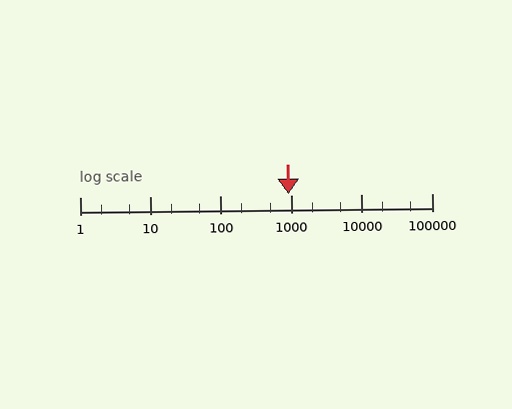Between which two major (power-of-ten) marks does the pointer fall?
The pointer is between 100 and 1000.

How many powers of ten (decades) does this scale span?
The scale spans 5 decades, from 1 to 100000.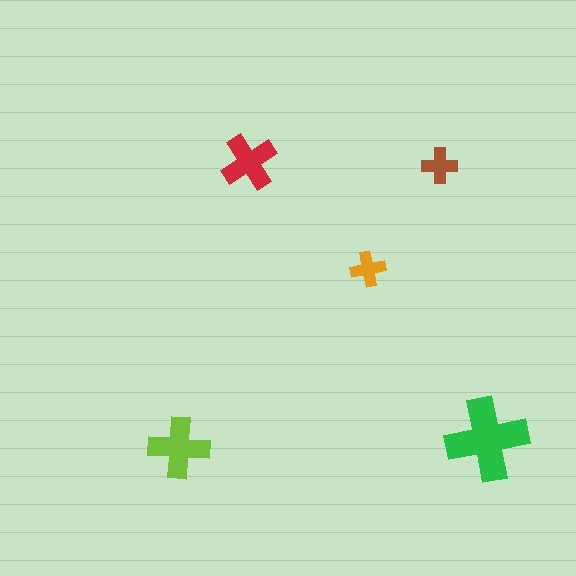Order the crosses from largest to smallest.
the green one, the lime one, the red one, the brown one, the orange one.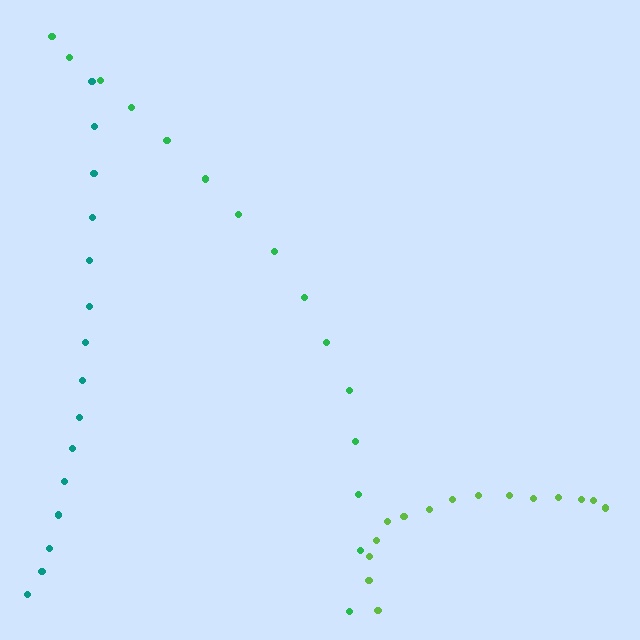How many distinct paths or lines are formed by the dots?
There are 3 distinct paths.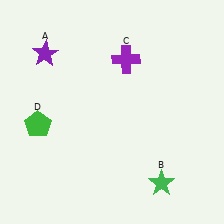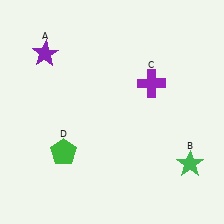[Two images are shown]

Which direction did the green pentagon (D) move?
The green pentagon (D) moved down.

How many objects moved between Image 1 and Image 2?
3 objects moved between the two images.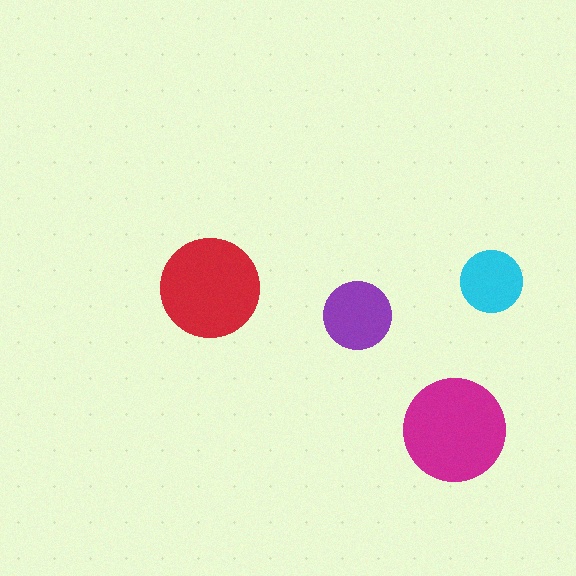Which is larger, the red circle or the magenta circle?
The magenta one.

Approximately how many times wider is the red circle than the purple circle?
About 1.5 times wider.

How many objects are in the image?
There are 4 objects in the image.